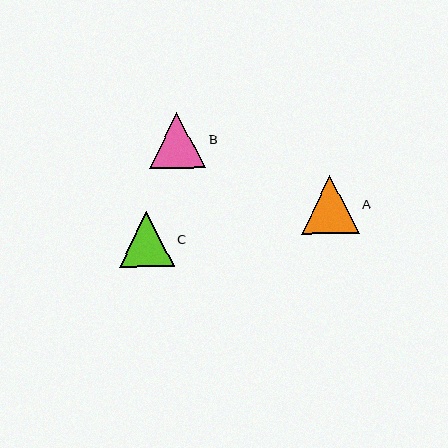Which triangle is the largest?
Triangle A is the largest with a size of approximately 58 pixels.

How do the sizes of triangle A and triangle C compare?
Triangle A and triangle C are approximately the same size.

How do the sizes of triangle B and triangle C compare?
Triangle B and triangle C are approximately the same size.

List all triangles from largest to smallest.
From largest to smallest: A, B, C.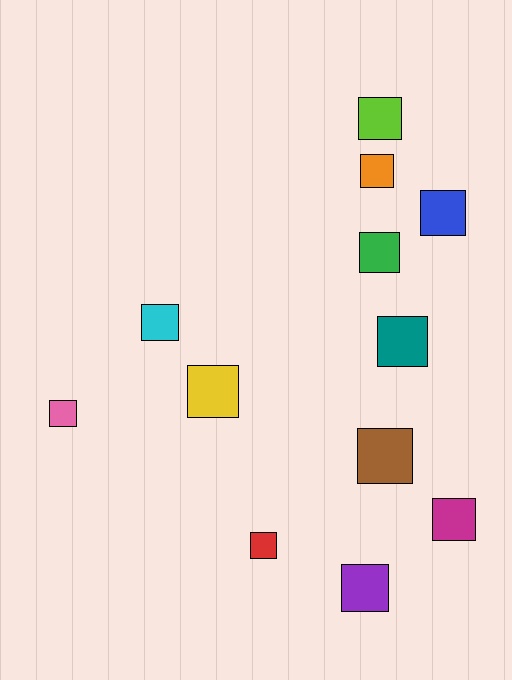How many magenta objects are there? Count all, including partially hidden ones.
There is 1 magenta object.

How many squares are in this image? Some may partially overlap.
There are 12 squares.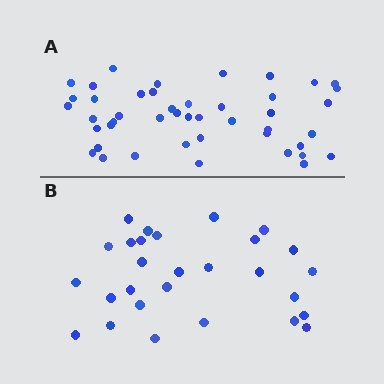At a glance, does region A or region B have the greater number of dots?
Region A (the top region) has more dots.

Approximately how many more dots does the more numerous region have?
Region A has approximately 15 more dots than region B.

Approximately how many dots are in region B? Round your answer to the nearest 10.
About 30 dots. (The exact count is 28, which rounds to 30.)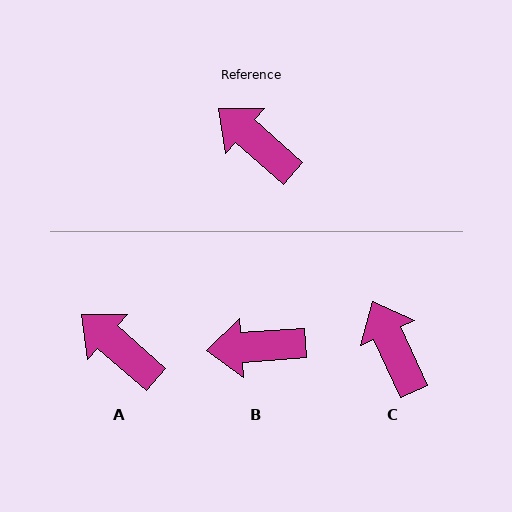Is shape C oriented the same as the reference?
No, it is off by about 24 degrees.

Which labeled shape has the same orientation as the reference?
A.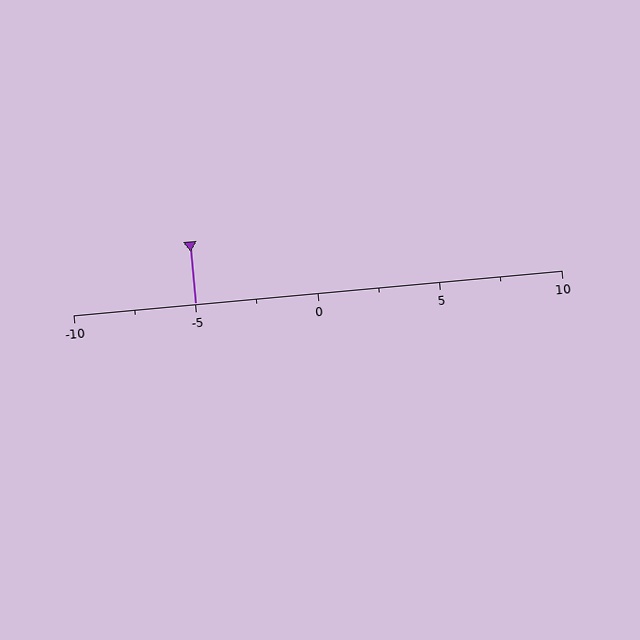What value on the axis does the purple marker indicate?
The marker indicates approximately -5.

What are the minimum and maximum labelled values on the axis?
The axis runs from -10 to 10.